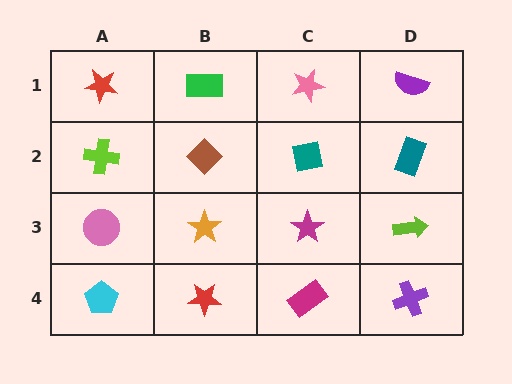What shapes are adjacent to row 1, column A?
A lime cross (row 2, column A), a green rectangle (row 1, column B).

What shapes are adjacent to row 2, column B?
A green rectangle (row 1, column B), an orange star (row 3, column B), a lime cross (row 2, column A), a teal square (row 2, column C).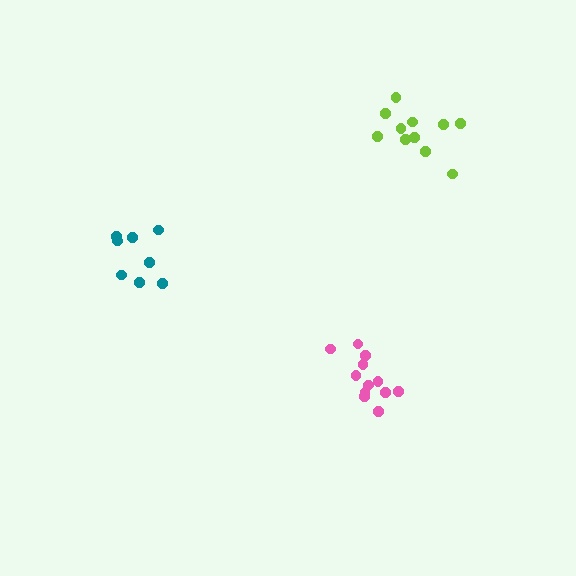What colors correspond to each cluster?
The clusters are colored: lime, teal, pink.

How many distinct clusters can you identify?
There are 3 distinct clusters.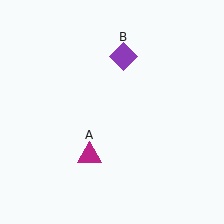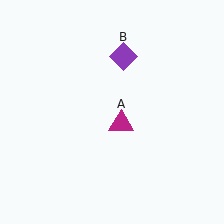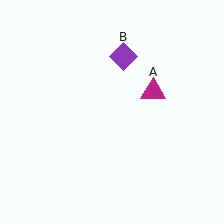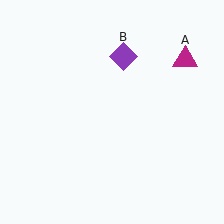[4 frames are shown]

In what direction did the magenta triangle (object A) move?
The magenta triangle (object A) moved up and to the right.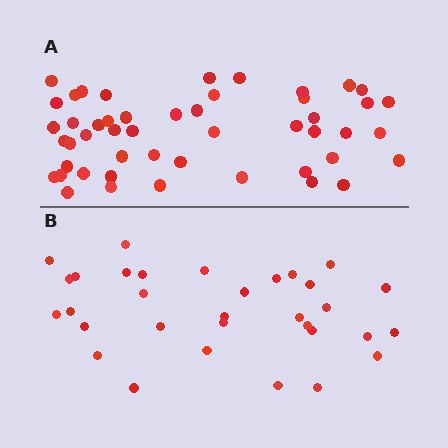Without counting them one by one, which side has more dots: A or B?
Region A (the top region) has more dots.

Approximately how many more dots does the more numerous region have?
Region A has approximately 15 more dots than region B.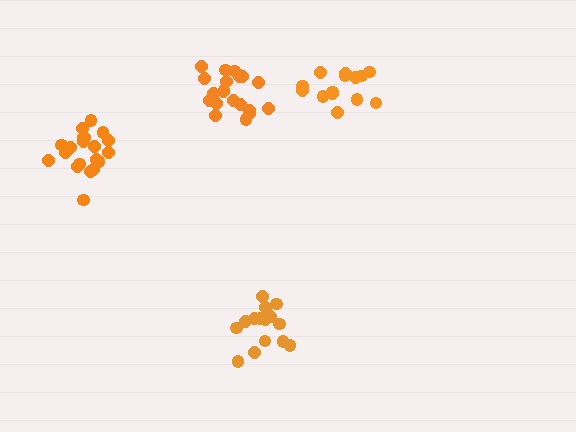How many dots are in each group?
Group 1: 21 dots, Group 2: 17 dots, Group 3: 21 dots, Group 4: 15 dots (74 total).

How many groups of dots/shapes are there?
There are 4 groups.